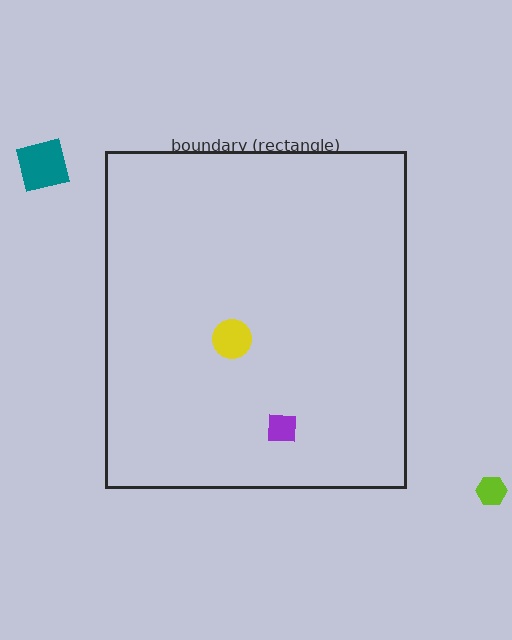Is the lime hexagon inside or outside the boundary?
Outside.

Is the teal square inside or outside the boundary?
Outside.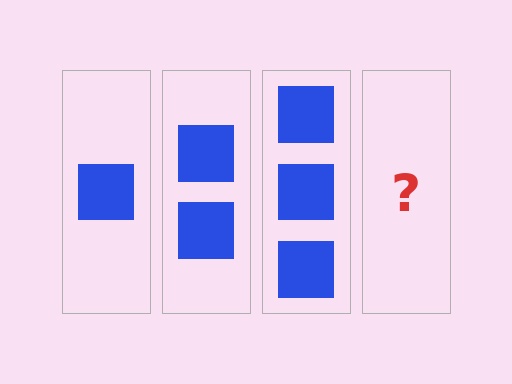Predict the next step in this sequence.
The next step is 4 squares.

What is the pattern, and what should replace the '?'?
The pattern is that each step adds one more square. The '?' should be 4 squares.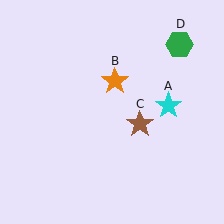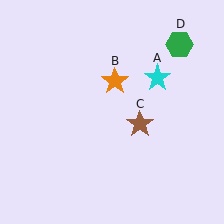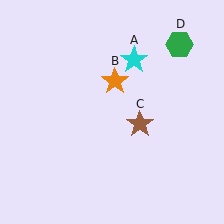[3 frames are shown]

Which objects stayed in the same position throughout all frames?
Orange star (object B) and brown star (object C) and green hexagon (object D) remained stationary.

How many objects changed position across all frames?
1 object changed position: cyan star (object A).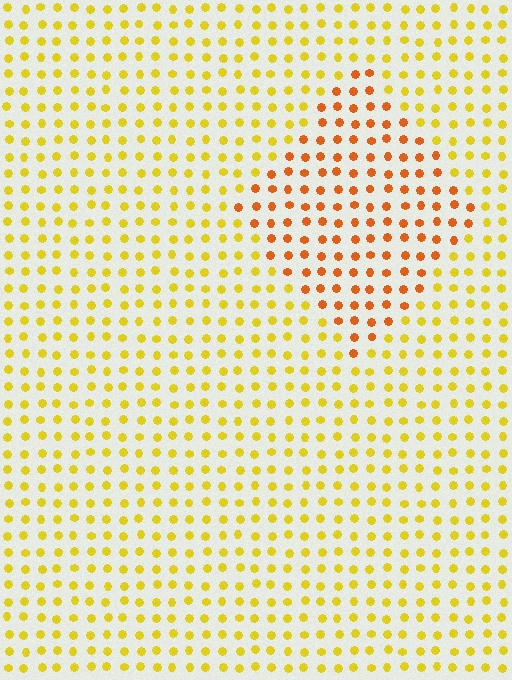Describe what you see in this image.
The image is filled with small yellow elements in a uniform arrangement. A diamond-shaped region is visible where the elements are tinted to a slightly different hue, forming a subtle color boundary.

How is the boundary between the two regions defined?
The boundary is defined purely by a slight shift in hue (about 34 degrees). Spacing, size, and orientation are identical on both sides.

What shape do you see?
I see a diamond.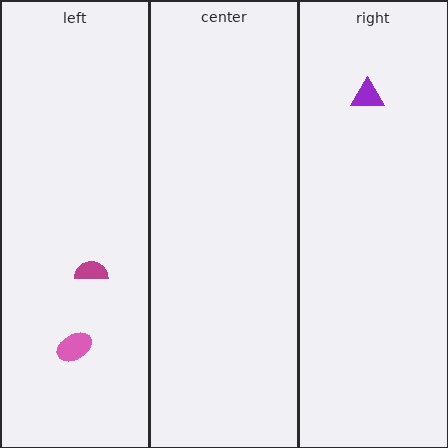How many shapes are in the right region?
1.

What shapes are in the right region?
The purple triangle.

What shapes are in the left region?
The pink ellipse, the magenta semicircle.